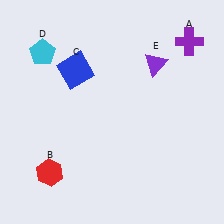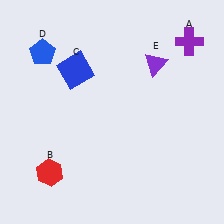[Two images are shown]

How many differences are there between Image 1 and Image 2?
There is 1 difference between the two images.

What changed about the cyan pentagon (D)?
In Image 1, D is cyan. In Image 2, it changed to blue.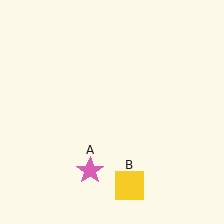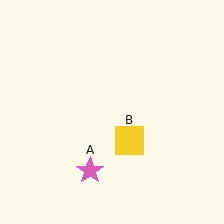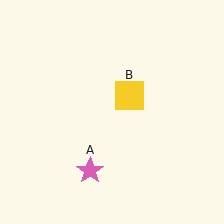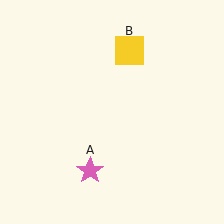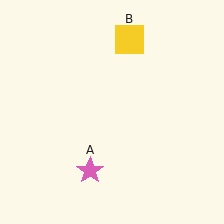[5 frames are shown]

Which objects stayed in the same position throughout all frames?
Pink star (object A) remained stationary.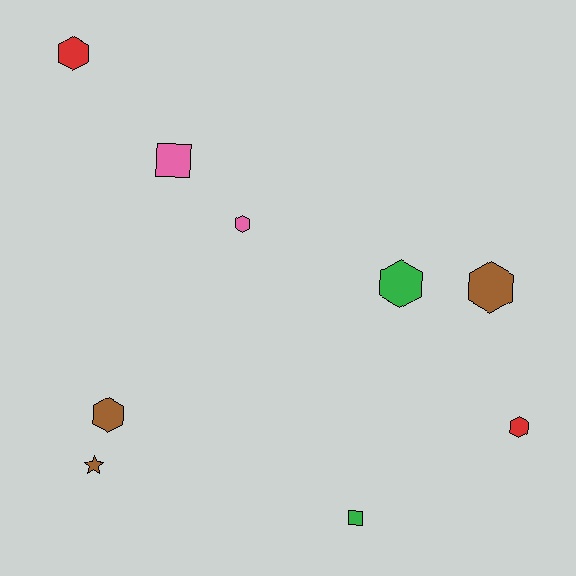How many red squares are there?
There are no red squares.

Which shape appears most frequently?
Hexagon, with 6 objects.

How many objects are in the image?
There are 9 objects.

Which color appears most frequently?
Brown, with 3 objects.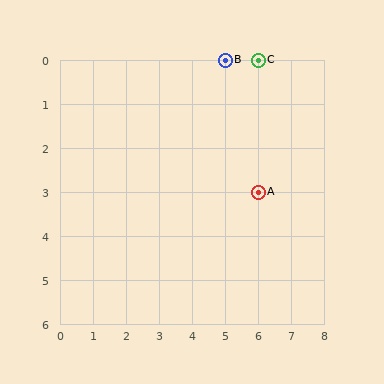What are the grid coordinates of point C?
Point C is at grid coordinates (6, 0).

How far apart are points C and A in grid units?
Points C and A are 3 rows apart.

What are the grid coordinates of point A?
Point A is at grid coordinates (6, 3).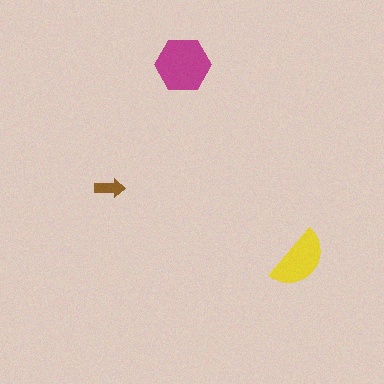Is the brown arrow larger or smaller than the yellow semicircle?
Smaller.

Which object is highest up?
The magenta hexagon is topmost.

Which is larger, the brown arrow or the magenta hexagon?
The magenta hexagon.